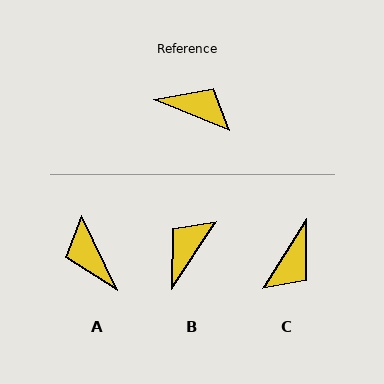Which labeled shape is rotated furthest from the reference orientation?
A, about 138 degrees away.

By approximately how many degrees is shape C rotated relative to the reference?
Approximately 100 degrees clockwise.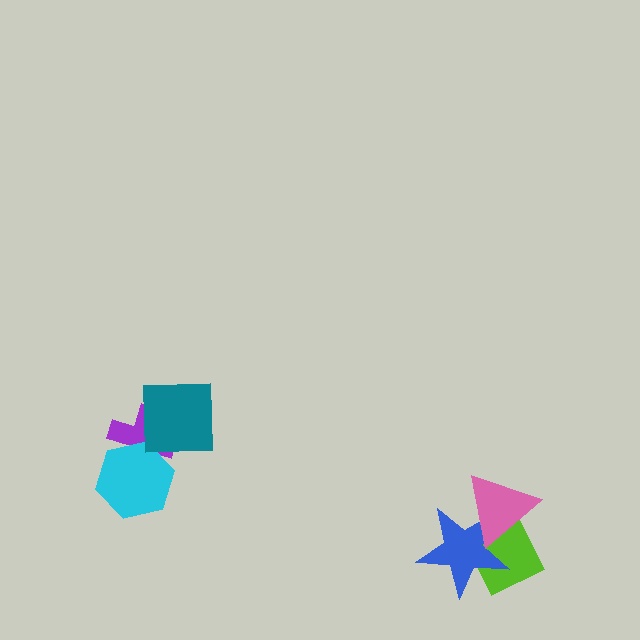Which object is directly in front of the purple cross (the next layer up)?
The cyan hexagon is directly in front of the purple cross.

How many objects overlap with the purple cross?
2 objects overlap with the purple cross.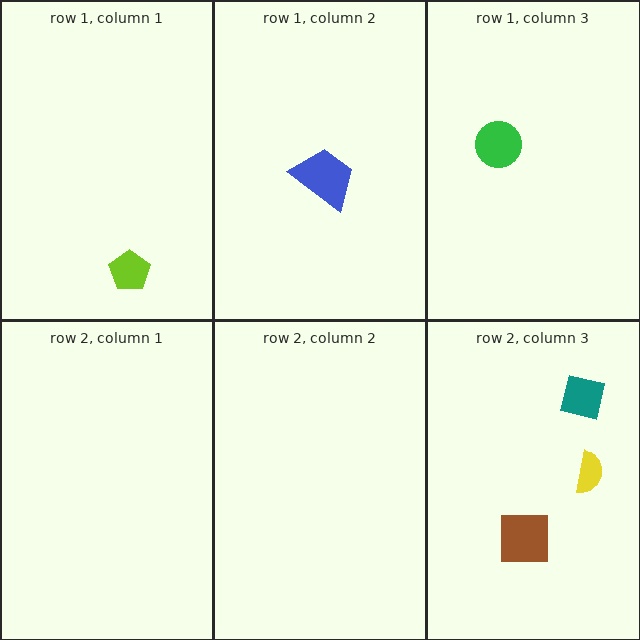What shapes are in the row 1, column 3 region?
The green circle.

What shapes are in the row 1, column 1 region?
The lime pentagon.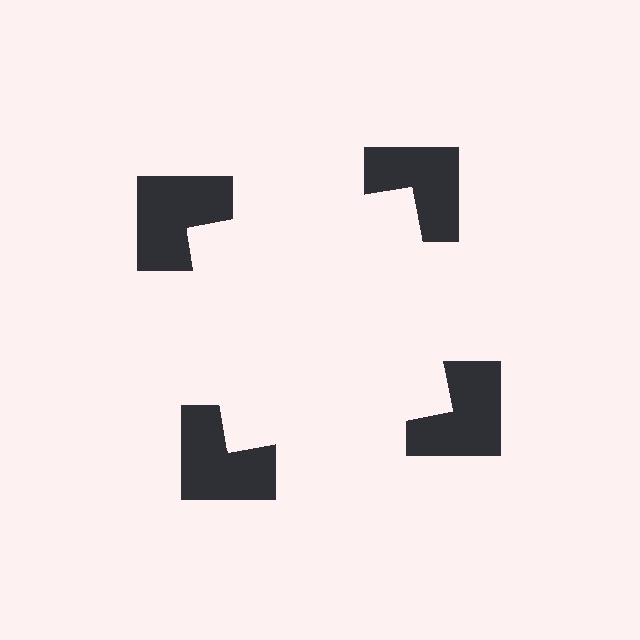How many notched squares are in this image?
There are 4 — one at each vertex of the illusory square.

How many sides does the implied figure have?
4 sides.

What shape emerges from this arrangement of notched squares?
An illusory square — its edges are inferred from the aligned wedge cuts in the notched squares, not physically drawn.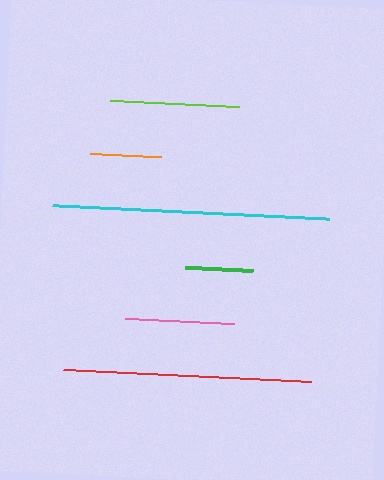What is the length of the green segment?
The green segment is approximately 68 pixels long.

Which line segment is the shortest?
The green line is the shortest at approximately 68 pixels.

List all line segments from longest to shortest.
From longest to shortest: cyan, red, lime, pink, orange, green.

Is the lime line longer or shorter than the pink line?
The lime line is longer than the pink line.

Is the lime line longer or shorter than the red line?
The red line is longer than the lime line.